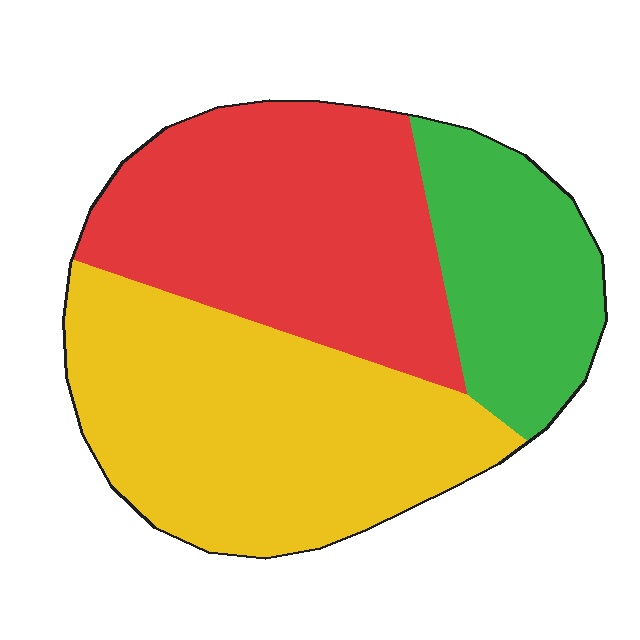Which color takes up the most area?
Yellow, at roughly 40%.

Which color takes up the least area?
Green, at roughly 20%.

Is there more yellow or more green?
Yellow.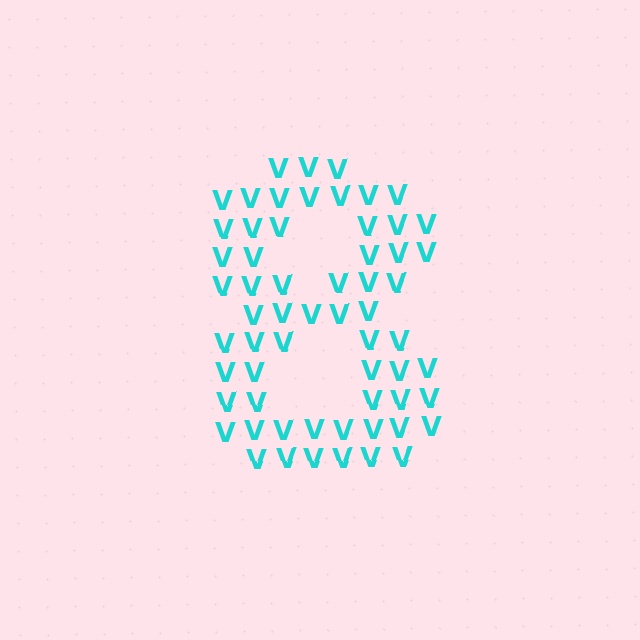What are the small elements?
The small elements are letter V's.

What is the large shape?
The large shape is the digit 8.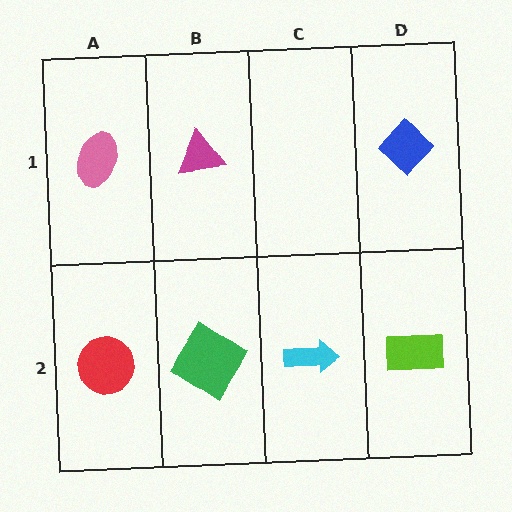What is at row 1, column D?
A blue diamond.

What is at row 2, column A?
A red circle.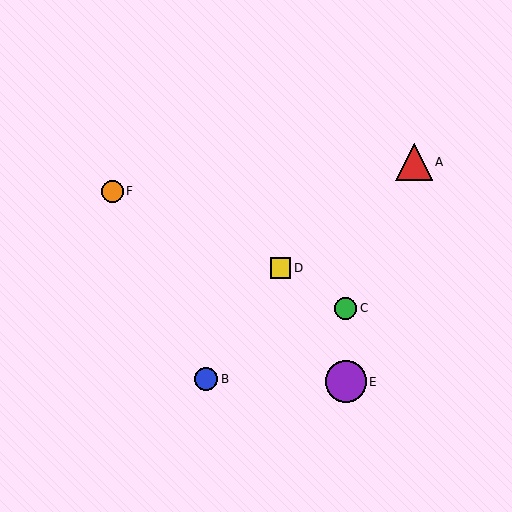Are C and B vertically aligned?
No, C is at x≈346 and B is at x≈206.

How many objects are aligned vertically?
2 objects (C, E) are aligned vertically.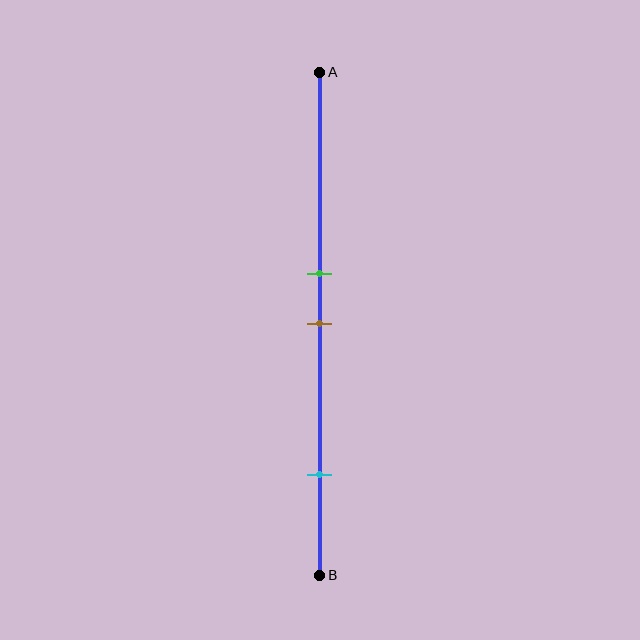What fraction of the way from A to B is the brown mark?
The brown mark is approximately 50% (0.5) of the way from A to B.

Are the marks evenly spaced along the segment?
No, the marks are not evenly spaced.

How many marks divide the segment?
There are 3 marks dividing the segment.